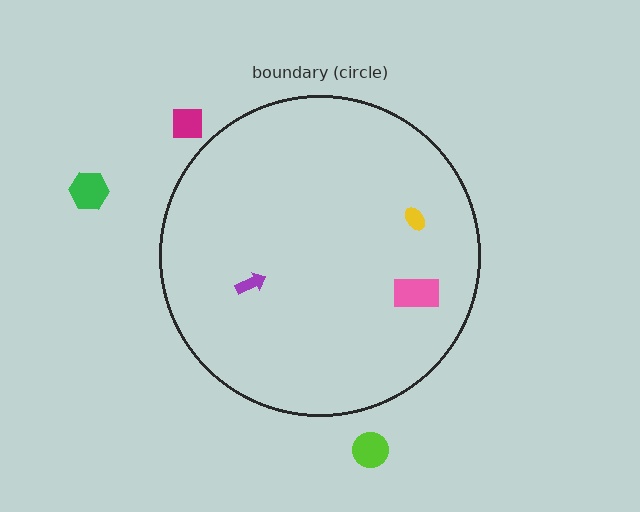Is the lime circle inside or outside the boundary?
Outside.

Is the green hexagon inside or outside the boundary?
Outside.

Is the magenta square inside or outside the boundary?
Outside.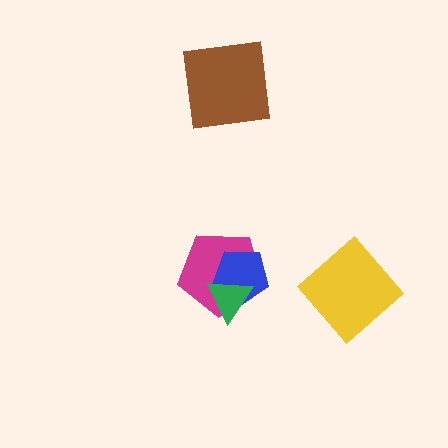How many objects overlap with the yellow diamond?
0 objects overlap with the yellow diamond.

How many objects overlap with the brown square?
0 objects overlap with the brown square.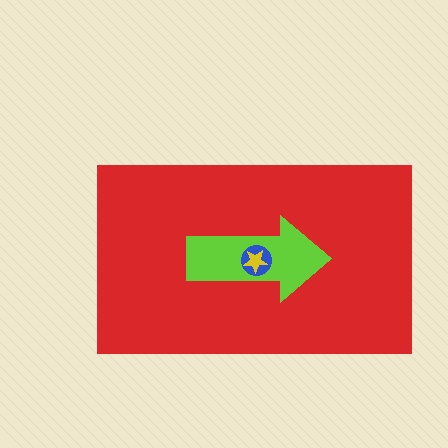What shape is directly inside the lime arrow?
The blue circle.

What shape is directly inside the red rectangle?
The lime arrow.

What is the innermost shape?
The yellow star.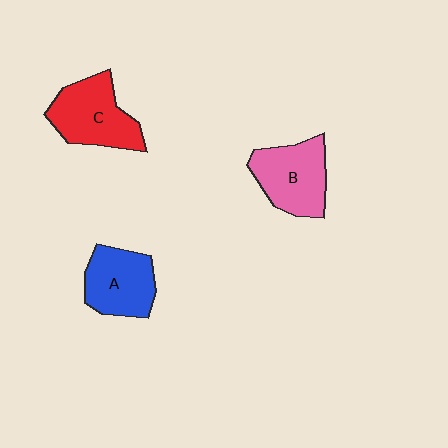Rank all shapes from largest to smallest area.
From largest to smallest: C (red), B (pink), A (blue).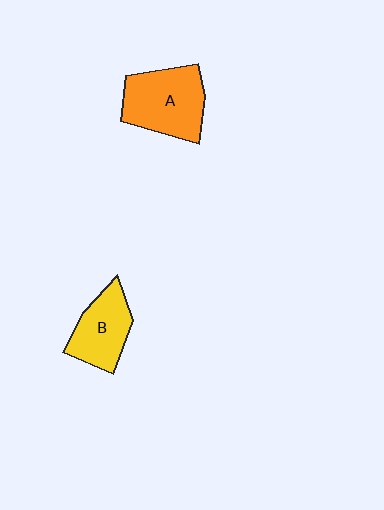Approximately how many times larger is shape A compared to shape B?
Approximately 1.3 times.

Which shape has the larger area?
Shape A (orange).